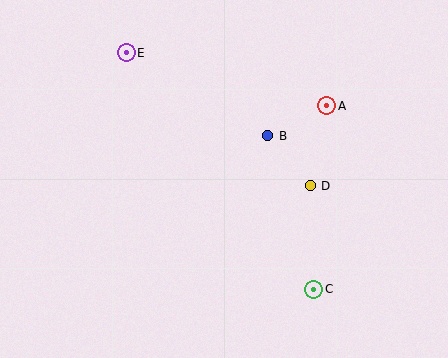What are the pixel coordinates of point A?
Point A is at (327, 106).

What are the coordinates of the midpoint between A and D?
The midpoint between A and D is at (319, 146).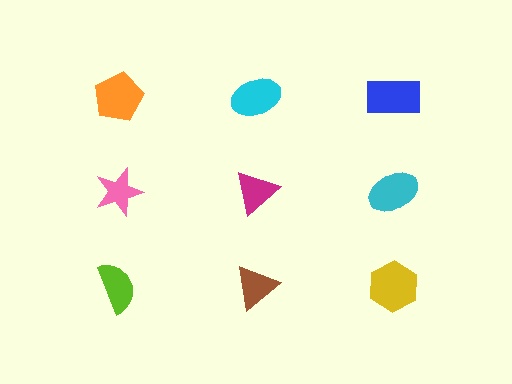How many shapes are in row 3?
3 shapes.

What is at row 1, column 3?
A blue rectangle.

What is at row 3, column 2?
A brown triangle.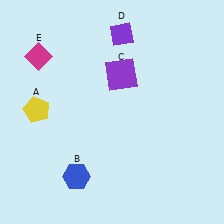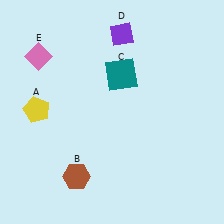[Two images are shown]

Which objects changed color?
B changed from blue to brown. C changed from purple to teal. E changed from magenta to pink.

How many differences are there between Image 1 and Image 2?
There are 3 differences between the two images.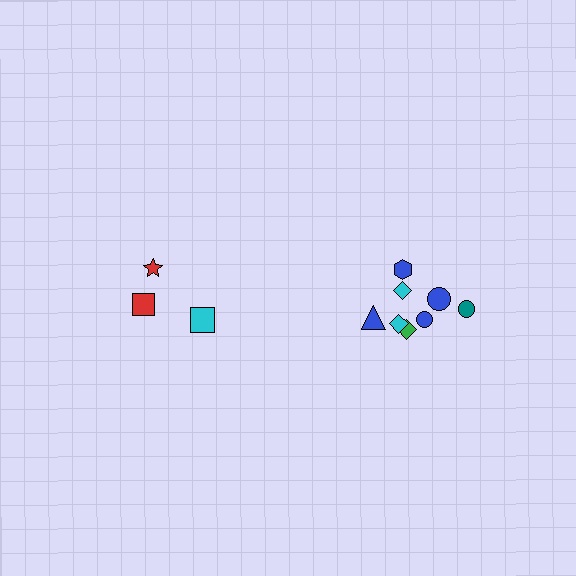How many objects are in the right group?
There are 8 objects.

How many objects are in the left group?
There are 3 objects.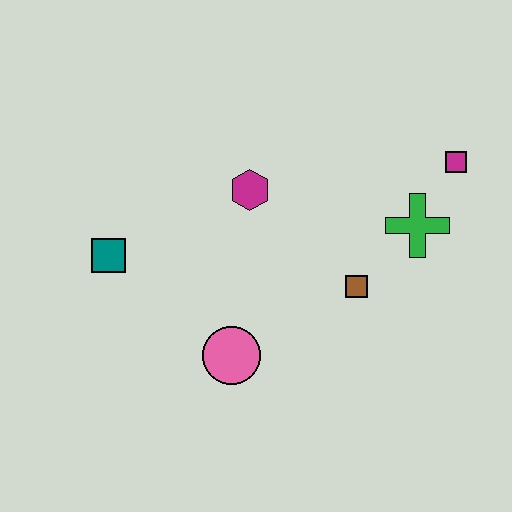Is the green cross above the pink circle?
Yes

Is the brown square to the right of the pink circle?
Yes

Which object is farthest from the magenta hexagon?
The magenta square is farthest from the magenta hexagon.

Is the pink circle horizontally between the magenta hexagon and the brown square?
No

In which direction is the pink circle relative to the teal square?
The pink circle is to the right of the teal square.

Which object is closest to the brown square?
The green cross is closest to the brown square.